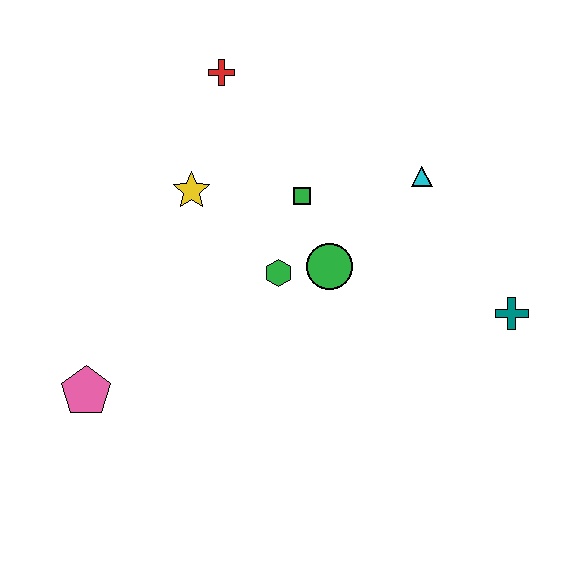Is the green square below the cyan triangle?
Yes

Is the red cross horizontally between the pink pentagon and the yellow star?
No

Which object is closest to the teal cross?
The cyan triangle is closest to the teal cross.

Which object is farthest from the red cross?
The teal cross is farthest from the red cross.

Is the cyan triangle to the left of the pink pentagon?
No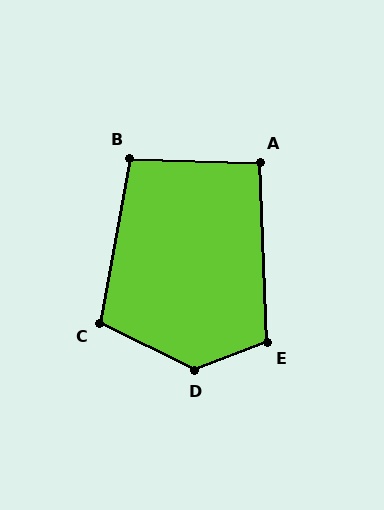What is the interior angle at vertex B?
Approximately 99 degrees (obtuse).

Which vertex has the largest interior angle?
D, at approximately 133 degrees.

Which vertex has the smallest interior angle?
A, at approximately 94 degrees.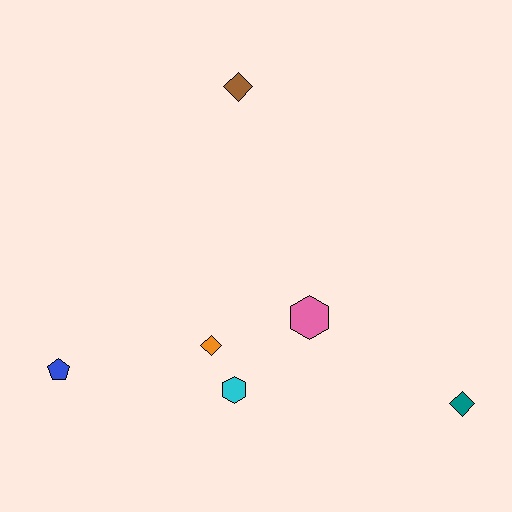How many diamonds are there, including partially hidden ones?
There are 3 diamonds.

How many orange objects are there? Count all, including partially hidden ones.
There is 1 orange object.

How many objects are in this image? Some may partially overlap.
There are 6 objects.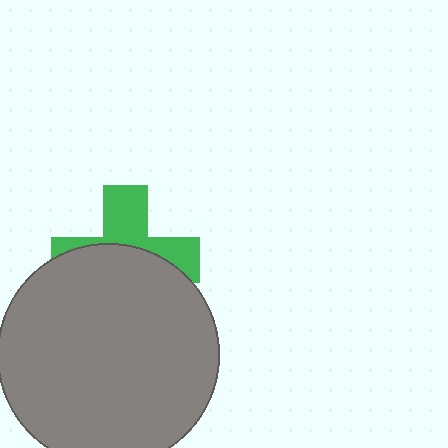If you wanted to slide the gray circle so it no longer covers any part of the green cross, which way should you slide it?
Slide it down — that is the most direct way to separate the two shapes.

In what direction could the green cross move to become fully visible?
The green cross could move up. That would shift it out from behind the gray circle entirely.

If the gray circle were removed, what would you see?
You would see the complete green cross.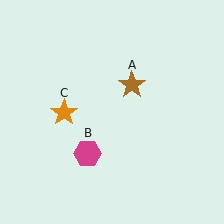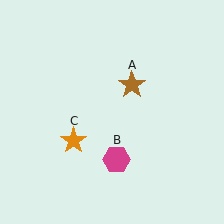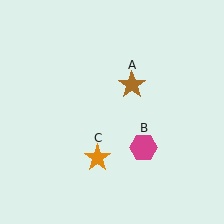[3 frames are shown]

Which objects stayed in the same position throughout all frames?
Brown star (object A) remained stationary.